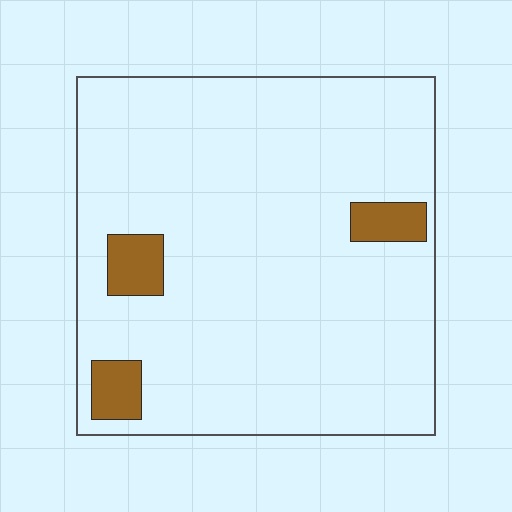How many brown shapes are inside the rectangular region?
3.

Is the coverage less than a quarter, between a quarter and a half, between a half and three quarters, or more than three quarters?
Less than a quarter.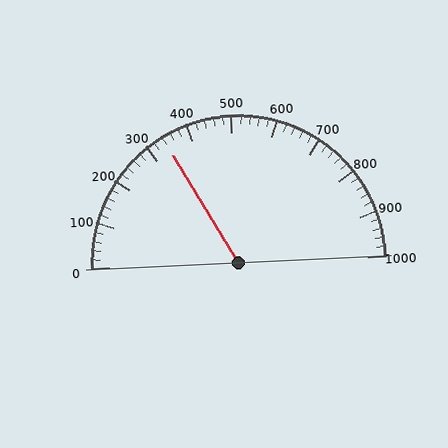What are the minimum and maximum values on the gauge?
The gauge ranges from 0 to 1000.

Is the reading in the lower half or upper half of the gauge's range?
The reading is in the lower half of the range (0 to 1000).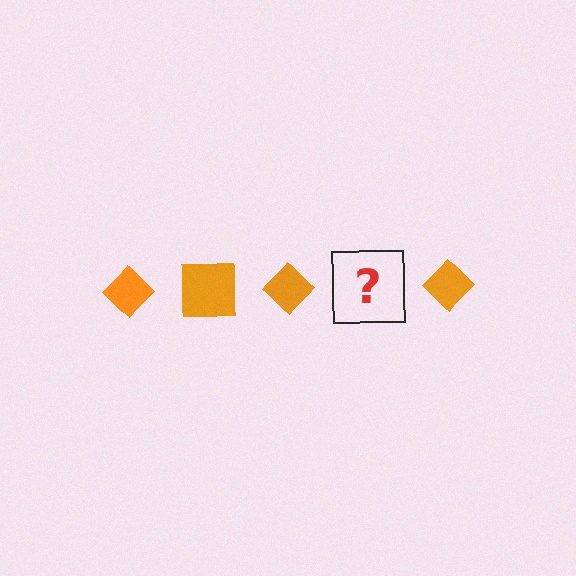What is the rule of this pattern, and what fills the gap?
The rule is that the pattern cycles through diamond, square shapes in orange. The gap should be filled with an orange square.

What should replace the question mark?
The question mark should be replaced with an orange square.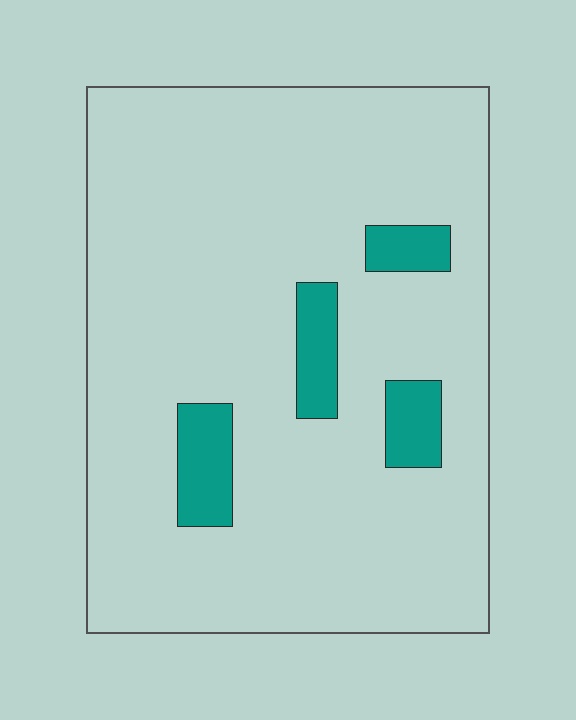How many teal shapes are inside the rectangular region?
4.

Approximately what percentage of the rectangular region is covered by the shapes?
Approximately 10%.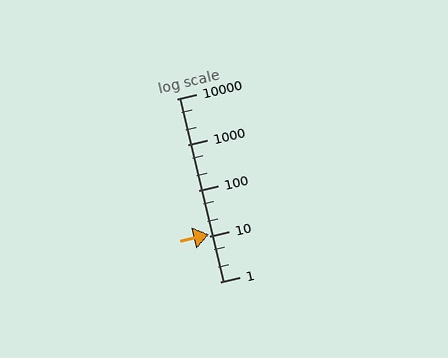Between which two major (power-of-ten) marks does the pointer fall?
The pointer is between 10 and 100.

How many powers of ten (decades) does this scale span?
The scale spans 4 decades, from 1 to 10000.